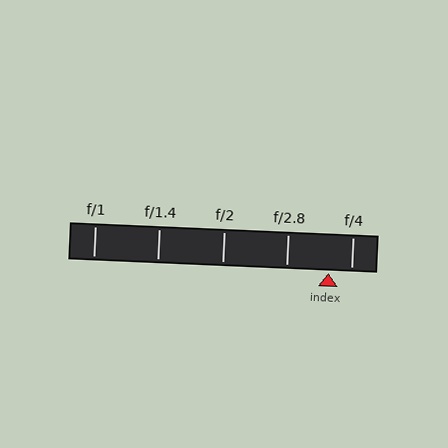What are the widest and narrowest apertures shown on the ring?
The widest aperture shown is f/1 and the narrowest is f/4.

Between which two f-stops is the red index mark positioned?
The index mark is between f/2.8 and f/4.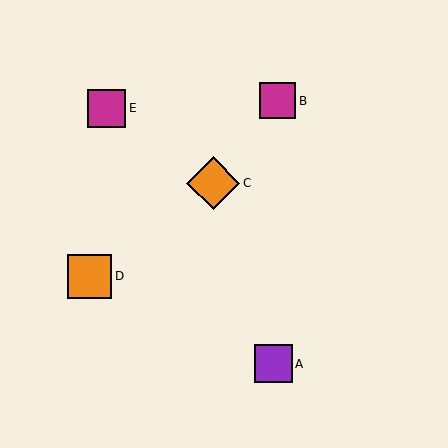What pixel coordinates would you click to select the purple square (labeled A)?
Click at (273, 364) to select the purple square A.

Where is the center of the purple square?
The center of the purple square is at (273, 364).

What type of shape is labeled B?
Shape B is a magenta square.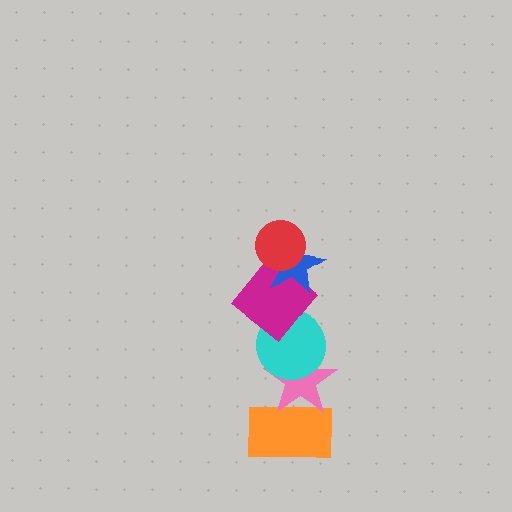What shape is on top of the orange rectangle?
The pink star is on top of the orange rectangle.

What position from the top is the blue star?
The blue star is 2nd from the top.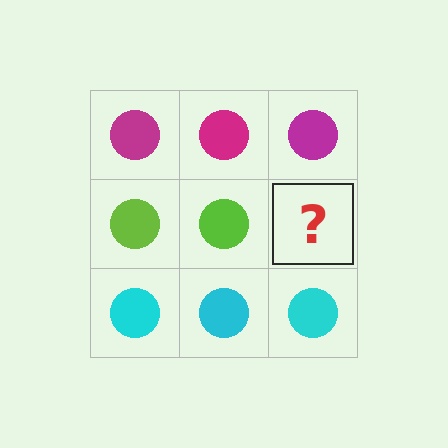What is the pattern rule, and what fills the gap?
The rule is that each row has a consistent color. The gap should be filled with a lime circle.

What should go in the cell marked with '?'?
The missing cell should contain a lime circle.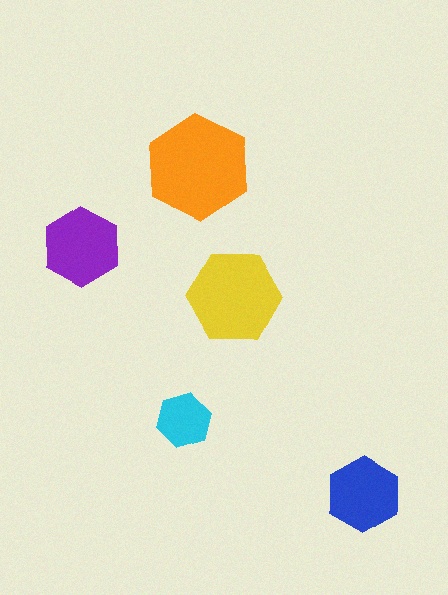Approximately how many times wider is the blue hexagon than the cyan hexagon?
About 1.5 times wider.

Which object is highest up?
The orange hexagon is topmost.